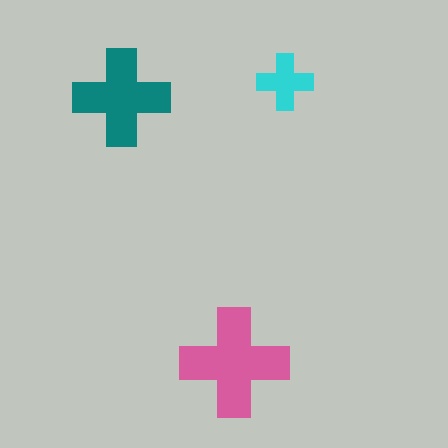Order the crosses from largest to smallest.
the pink one, the teal one, the cyan one.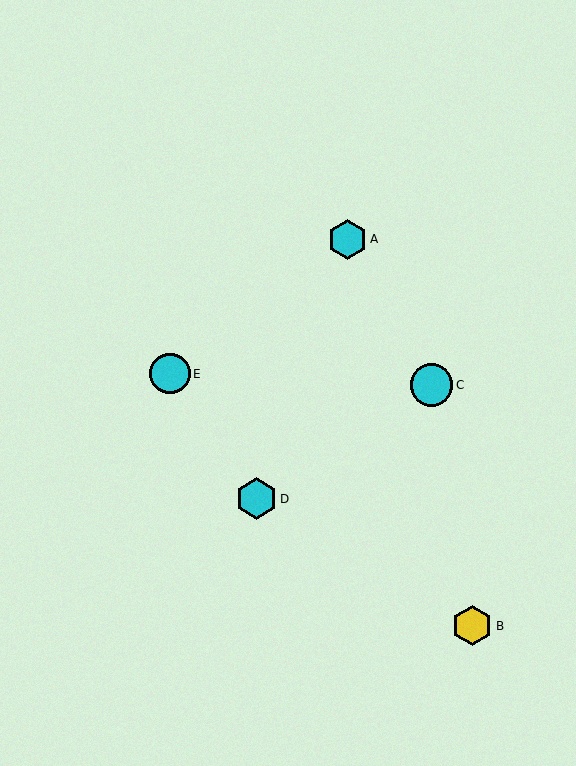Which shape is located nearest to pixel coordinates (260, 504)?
The cyan hexagon (labeled D) at (257, 499) is nearest to that location.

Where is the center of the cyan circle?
The center of the cyan circle is at (432, 385).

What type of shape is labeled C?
Shape C is a cyan circle.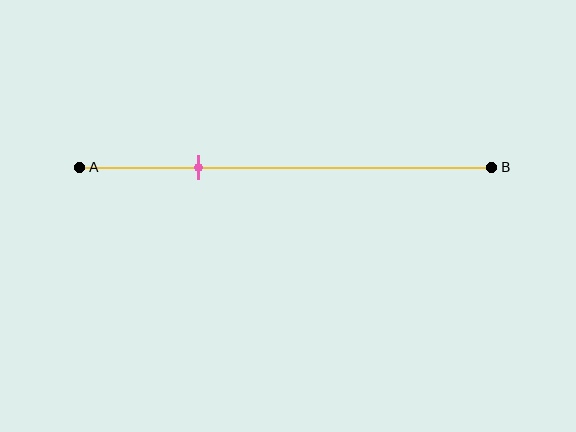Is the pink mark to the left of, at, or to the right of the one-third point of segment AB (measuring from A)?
The pink mark is to the left of the one-third point of segment AB.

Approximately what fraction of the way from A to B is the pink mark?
The pink mark is approximately 30% of the way from A to B.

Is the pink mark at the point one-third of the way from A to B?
No, the mark is at about 30% from A, not at the 33% one-third point.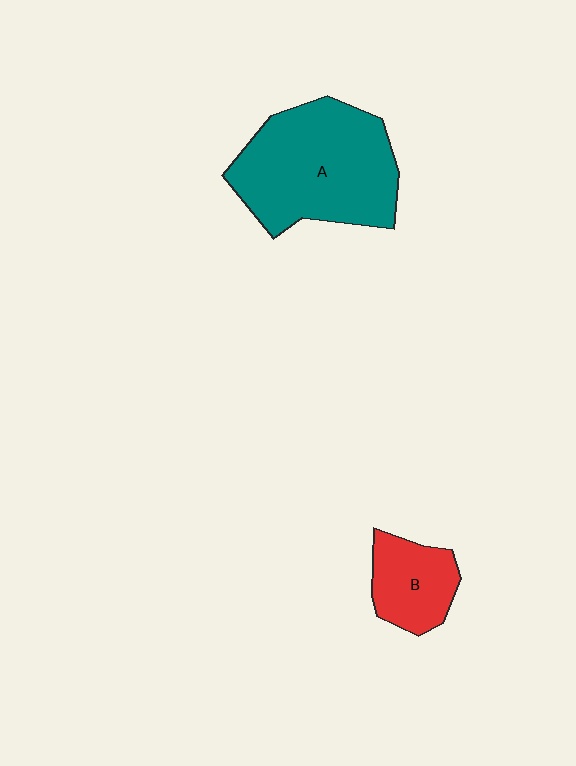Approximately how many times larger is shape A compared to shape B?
Approximately 2.5 times.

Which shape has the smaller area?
Shape B (red).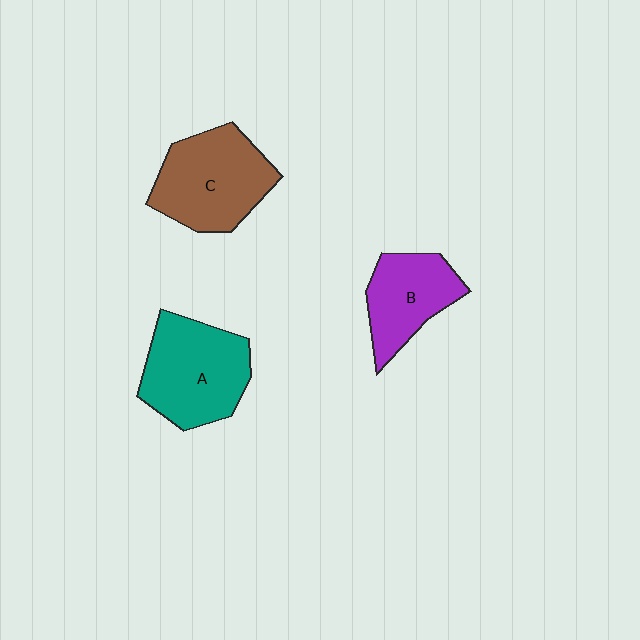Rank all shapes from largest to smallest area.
From largest to smallest: A (teal), C (brown), B (purple).